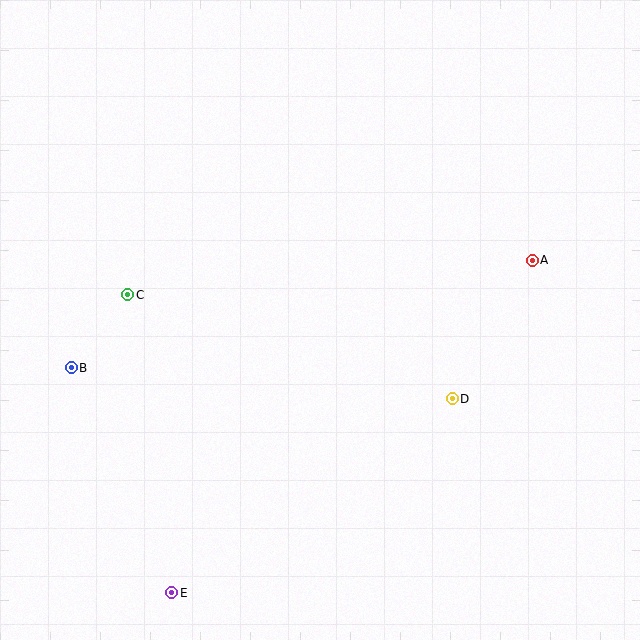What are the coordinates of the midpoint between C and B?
The midpoint between C and B is at (99, 331).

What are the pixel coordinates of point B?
Point B is at (71, 368).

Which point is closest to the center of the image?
Point D at (452, 399) is closest to the center.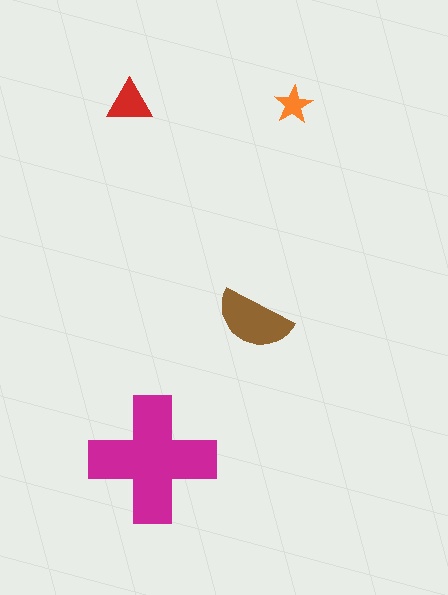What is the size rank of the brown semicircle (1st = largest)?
2nd.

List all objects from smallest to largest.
The orange star, the red triangle, the brown semicircle, the magenta cross.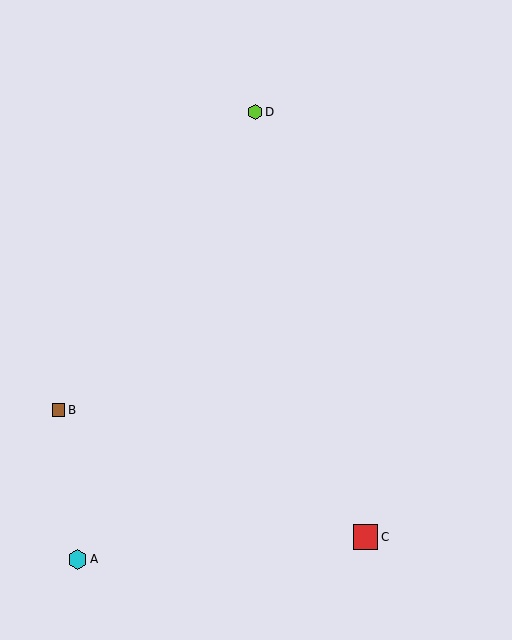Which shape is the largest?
The red square (labeled C) is the largest.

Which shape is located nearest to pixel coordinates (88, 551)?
The cyan hexagon (labeled A) at (78, 559) is nearest to that location.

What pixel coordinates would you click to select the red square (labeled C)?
Click at (365, 537) to select the red square C.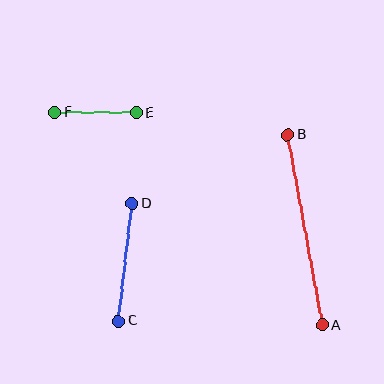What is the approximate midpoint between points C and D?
The midpoint is at approximately (125, 262) pixels.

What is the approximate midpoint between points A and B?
The midpoint is at approximately (305, 230) pixels.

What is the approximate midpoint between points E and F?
The midpoint is at approximately (96, 113) pixels.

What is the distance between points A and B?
The distance is approximately 194 pixels.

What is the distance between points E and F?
The distance is approximately 82 pixels.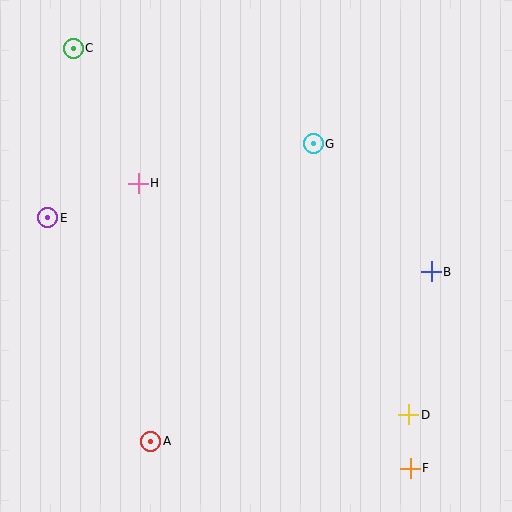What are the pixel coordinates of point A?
Point A is at (151, 441).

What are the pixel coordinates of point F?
Point F is at (410, 468).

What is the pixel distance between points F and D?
The distance between F and D is 54 pixels.